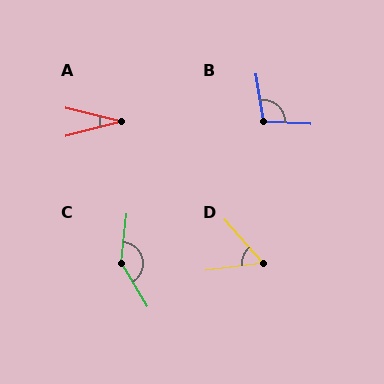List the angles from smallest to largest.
A (28°), D (56°), B (103°), C (142°).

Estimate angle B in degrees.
Approximately 103 degrees.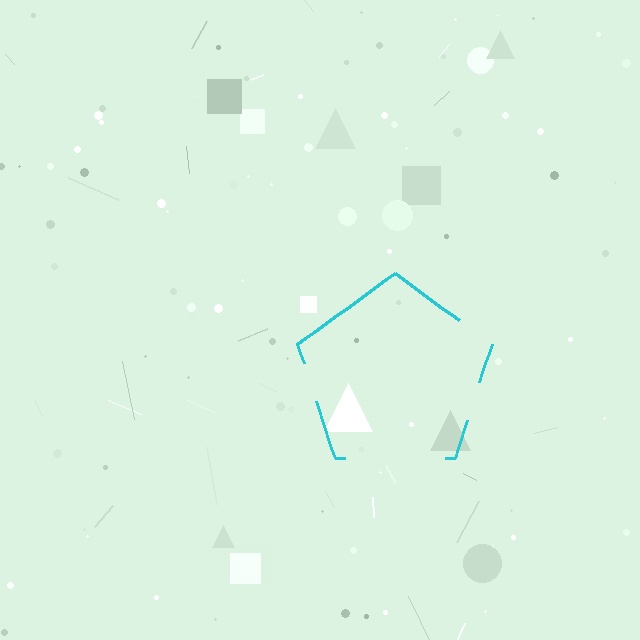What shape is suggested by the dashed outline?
The dashed outline suggests a pentagon.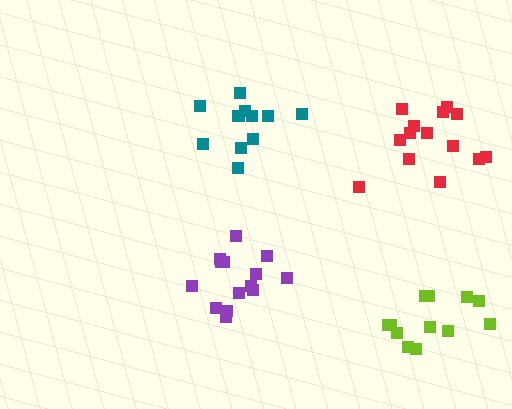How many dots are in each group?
Group 1: 11 dots, Group 2: 14 dots, Group 3: 12 dots, Group 4: 14 dots (51 total).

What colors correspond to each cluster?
The clusters are colored: teal, purple, lime, red.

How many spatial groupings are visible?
There are 4 spatial groupings.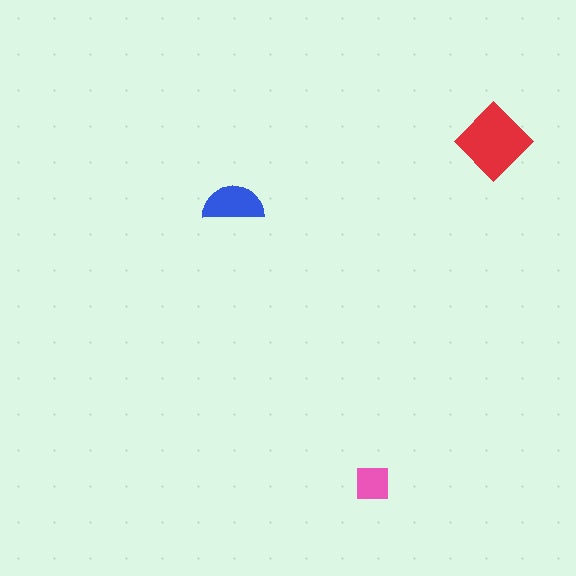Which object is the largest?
The red diamond.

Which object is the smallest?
The pink square.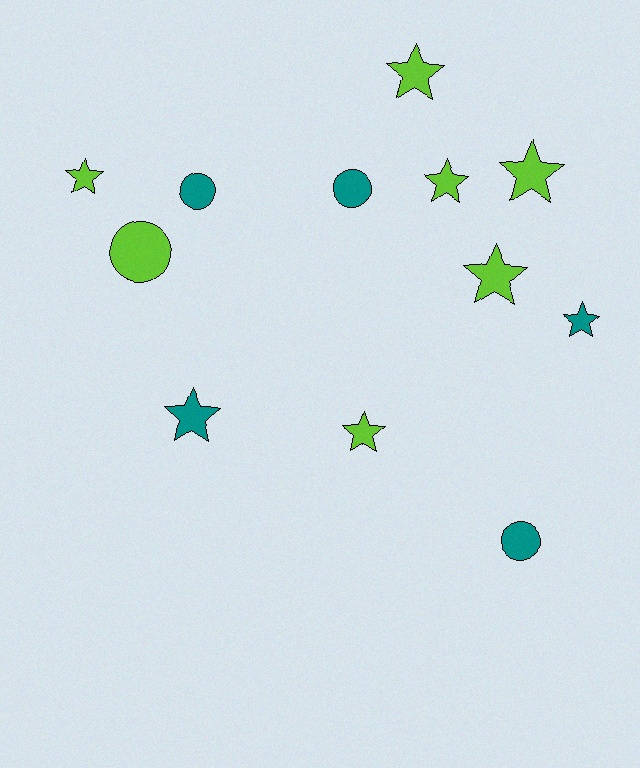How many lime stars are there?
There are 6 lime stars.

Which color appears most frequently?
Lime, with 7 objects.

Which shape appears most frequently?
Star, with 8 objects.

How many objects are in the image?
There are 12 objects.